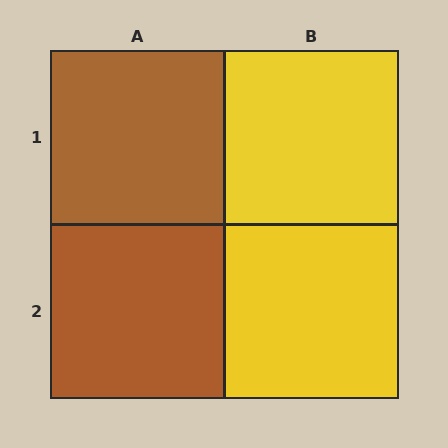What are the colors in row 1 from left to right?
Brown, yellow.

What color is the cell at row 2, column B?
Yellow.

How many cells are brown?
2 cells are brown.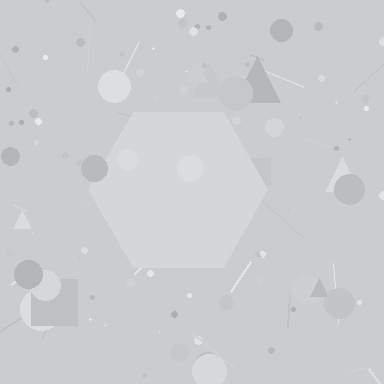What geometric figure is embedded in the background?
A hexagon is embedded in the background.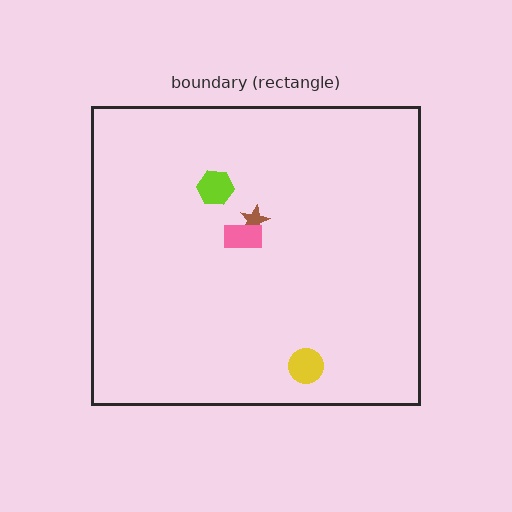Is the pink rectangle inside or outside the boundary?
Inside.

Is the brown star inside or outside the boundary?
Inside.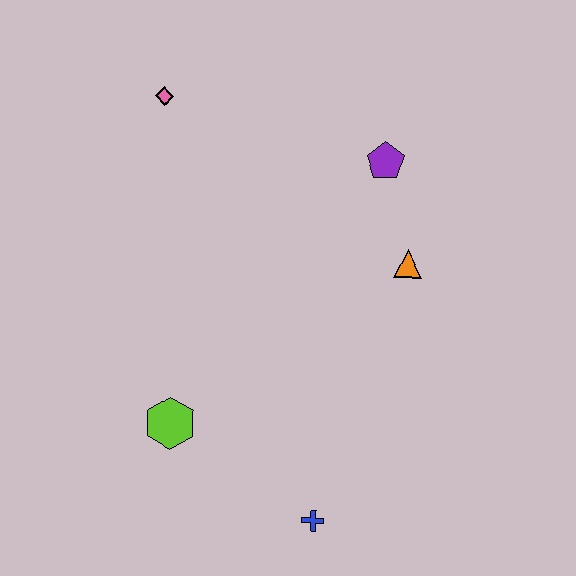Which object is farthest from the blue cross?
The pink diamond is farthest from the blue cross.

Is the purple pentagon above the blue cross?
Yes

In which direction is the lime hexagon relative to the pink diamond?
The lime hexagon is below the pink diamond.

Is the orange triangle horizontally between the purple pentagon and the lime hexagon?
No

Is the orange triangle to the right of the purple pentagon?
Yes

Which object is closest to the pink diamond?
The purple pentagon is closest to the pink diamond.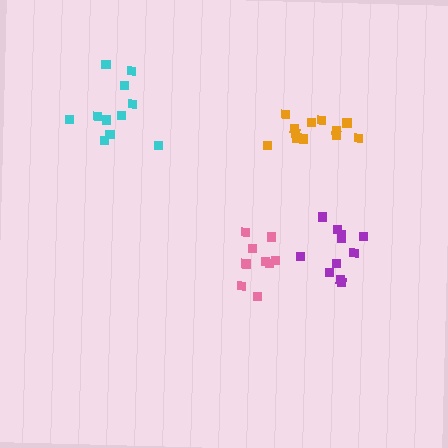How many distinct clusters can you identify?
There are 4 distinct clusters.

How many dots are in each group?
Group 1: 12 dots, Group 2: 9 dots, Group 3: 11 dots, Group 4: 11 dots (43 total).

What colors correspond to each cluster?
The clusters are colored: orange, pink, cyan, purple.